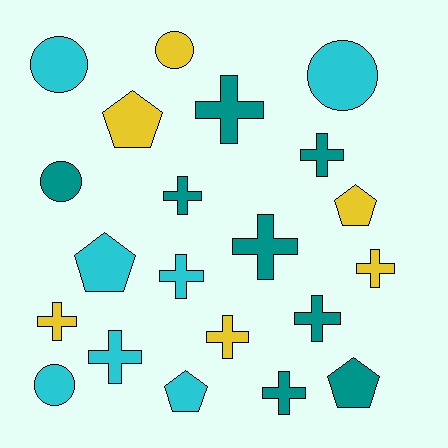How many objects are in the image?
There are 21 objects.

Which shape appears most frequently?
Cross, with 11 objects.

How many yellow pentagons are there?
There are 2 yellow pentagons.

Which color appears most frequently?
Teal, with 8 objects.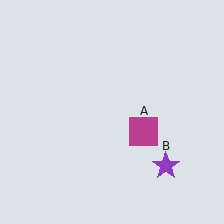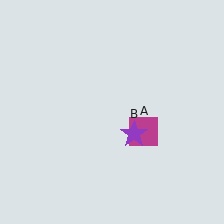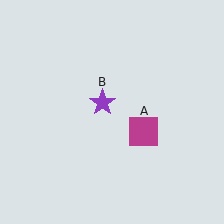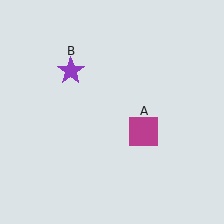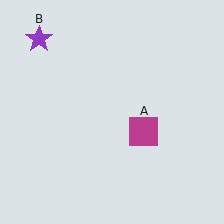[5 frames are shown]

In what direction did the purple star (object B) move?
The purple star (object B) moved up and to the left.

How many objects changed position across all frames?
1 object changed position: purple star (object B).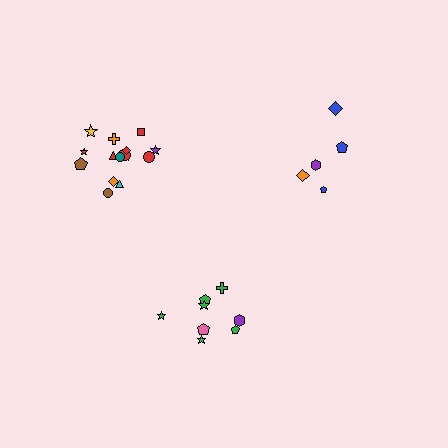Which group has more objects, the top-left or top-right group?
The top-left group.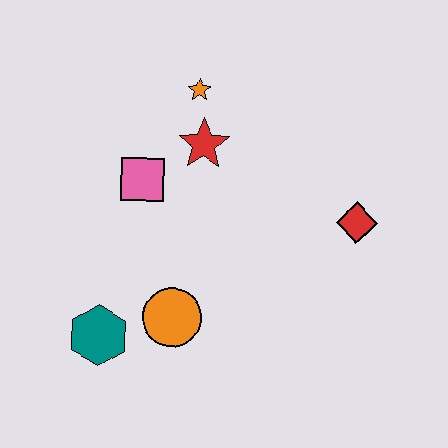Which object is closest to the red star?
The orange star is closest to the red star.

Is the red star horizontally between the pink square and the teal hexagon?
No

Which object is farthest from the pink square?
The red diamond is farthest from the pink square.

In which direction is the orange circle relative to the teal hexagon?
The orange circle is to the right of the teal hexagon.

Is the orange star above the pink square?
Yes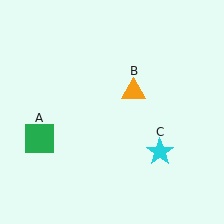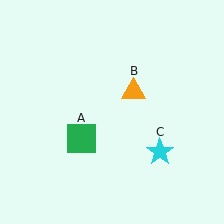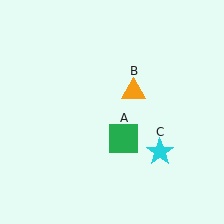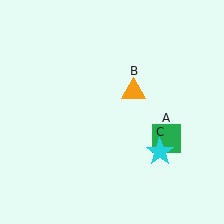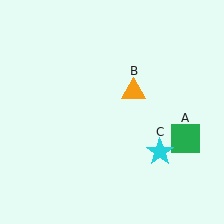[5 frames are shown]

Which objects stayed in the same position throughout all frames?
Orange triangle (object B) and cyan star (object C) remained stationary.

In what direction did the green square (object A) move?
The green square (object A) moved right.